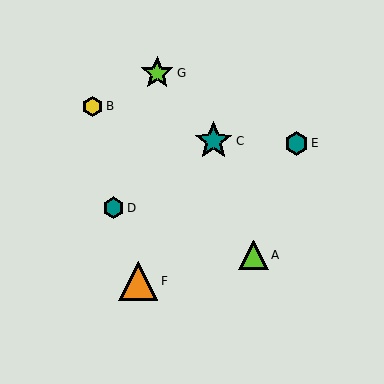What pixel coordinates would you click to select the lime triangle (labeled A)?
Click at (253, 255) to select the lime triangle A.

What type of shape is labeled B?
Shape B is a yellow hexagon.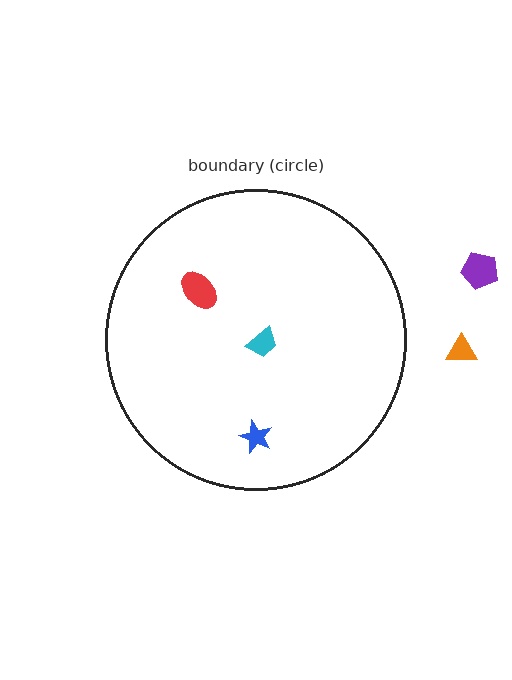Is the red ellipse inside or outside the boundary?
Inside.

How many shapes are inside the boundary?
3 inside, 2 outside.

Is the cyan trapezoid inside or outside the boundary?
Inside.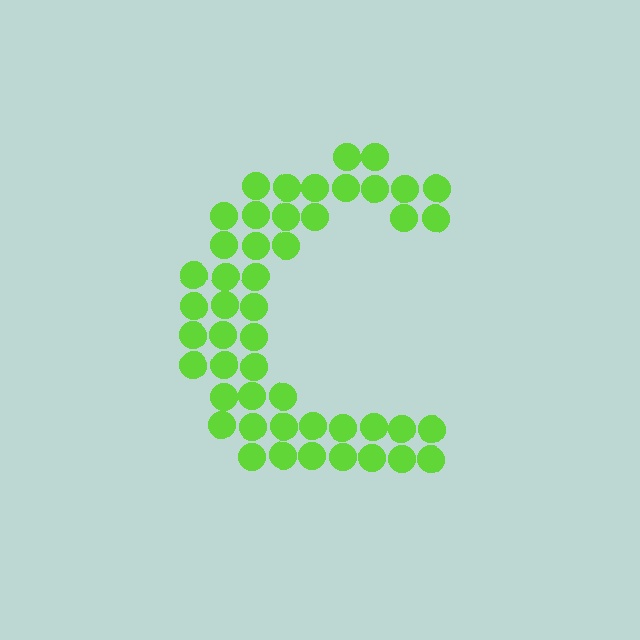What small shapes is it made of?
It is made of small circles.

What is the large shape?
The large shape is the letter C.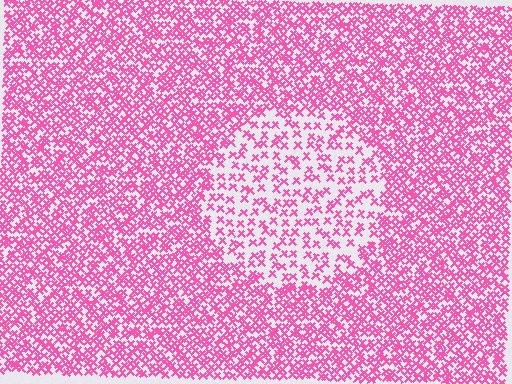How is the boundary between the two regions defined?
The boundary is defined by a change in element density (approximately 2.2x ratio). All elements are the same color, size, and shape.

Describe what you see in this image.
The image contains small pink elements arranged at two different densities. A circle-shaped region is visible where the elements are less densely packed than the surrounding area.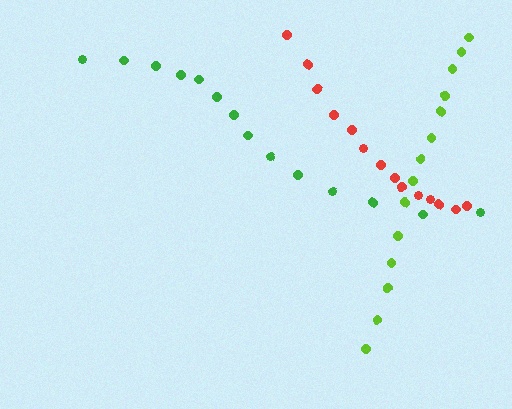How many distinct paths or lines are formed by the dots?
There are 3 distinct paths.